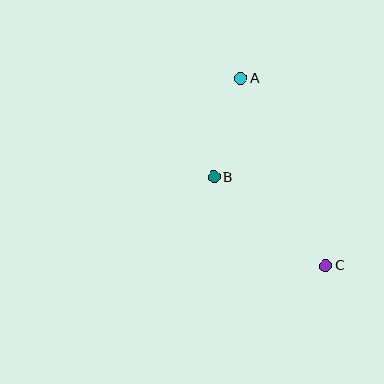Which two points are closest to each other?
Points A and B are closest to each other.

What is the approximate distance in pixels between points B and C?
The distance between B and C is approximately 143 pixels.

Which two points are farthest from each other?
Points A and C are farthest from each other.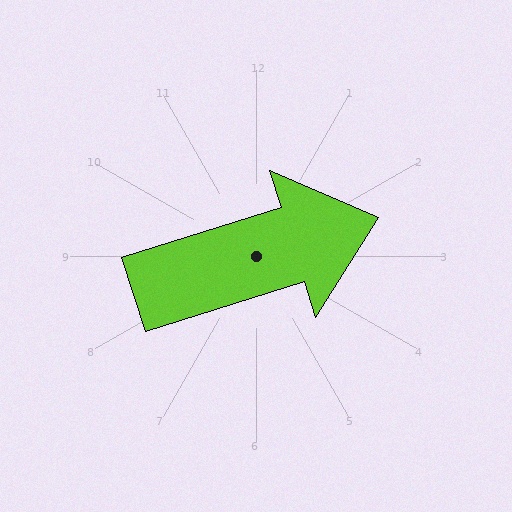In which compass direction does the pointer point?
East.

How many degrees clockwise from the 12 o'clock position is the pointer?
Approximately 72 degrees.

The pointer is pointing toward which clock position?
Roughly 2 o'clock.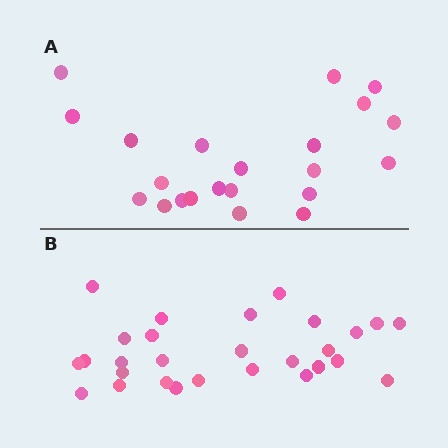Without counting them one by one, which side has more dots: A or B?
Region B (the bottom region) has more dots.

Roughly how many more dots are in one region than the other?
Region B has about 6 more dots than region A.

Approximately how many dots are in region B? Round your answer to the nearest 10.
About 30 dots. (The exact count is 28, which rounds to 30.)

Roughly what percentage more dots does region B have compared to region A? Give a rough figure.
About 25% more.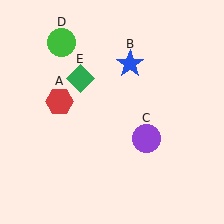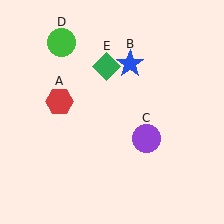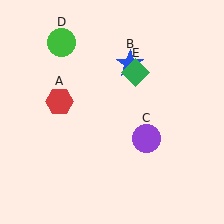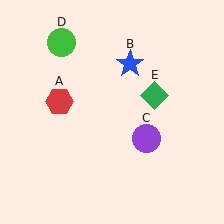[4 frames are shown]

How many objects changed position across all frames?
1 object changed position: green diamond (object E).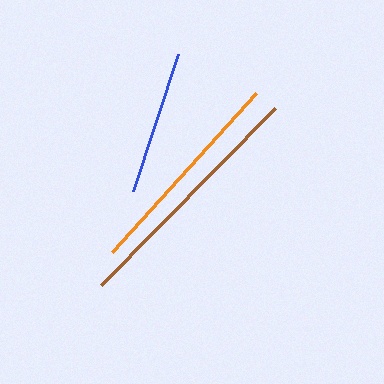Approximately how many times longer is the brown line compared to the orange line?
The brown line is approximately 1.2 times the length of the orange line.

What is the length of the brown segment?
The brown segment is approximately 248 pixels long.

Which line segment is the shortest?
The blue line is the shortest at approximately 145 pixels.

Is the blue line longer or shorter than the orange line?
The orange line is longer than the blue line.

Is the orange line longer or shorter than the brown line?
The brown line is longer than the orange line.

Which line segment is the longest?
The brown line is the longest at approximately 248 pixels.